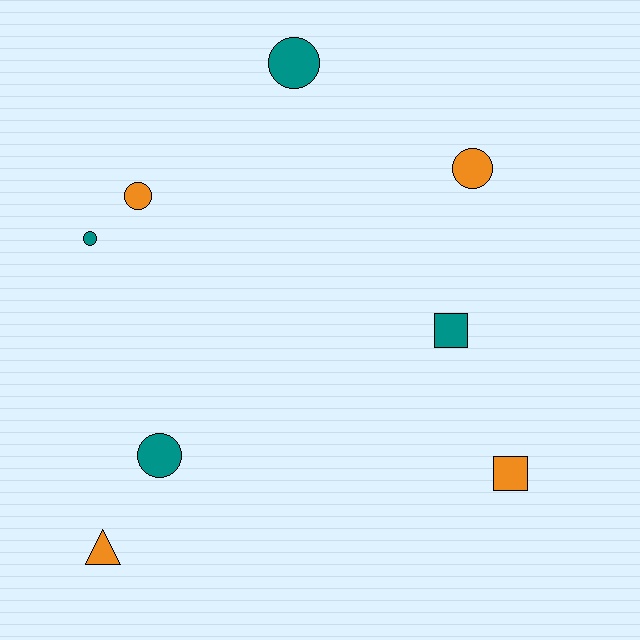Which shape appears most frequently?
Circle, with 5 objects.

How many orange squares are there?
There is 1 orange square.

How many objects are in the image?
There are 8 objects.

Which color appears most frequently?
Teal, with 4 objects.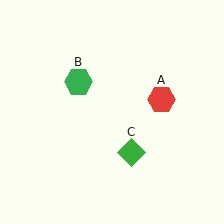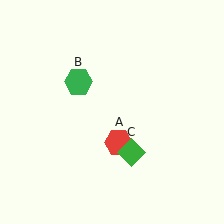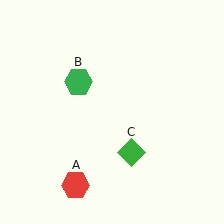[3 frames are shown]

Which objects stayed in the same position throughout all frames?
Green hexagon (object B) and green diamond (object C) remained stationary.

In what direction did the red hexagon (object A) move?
The red hexagon (object A) moved down and to the left.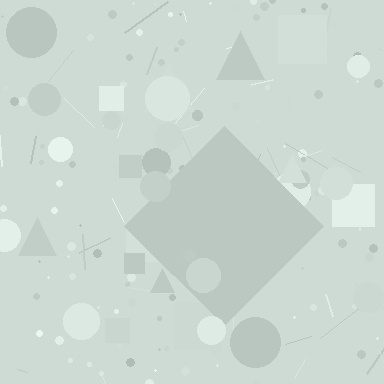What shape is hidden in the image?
A diamond is hidden in the image.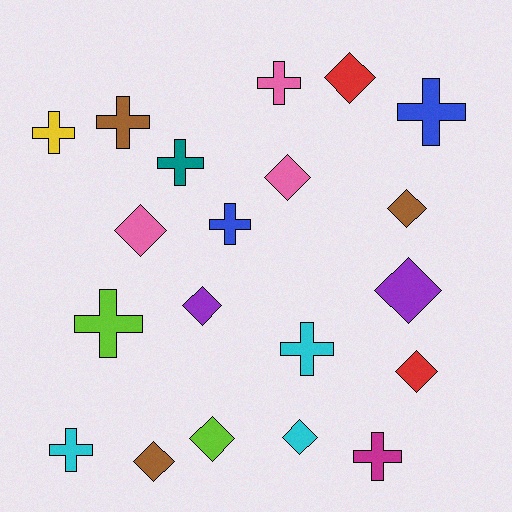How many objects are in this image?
There are 20 objects.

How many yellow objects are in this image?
There is 1 yellow object.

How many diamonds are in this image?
There are 10 diamonds.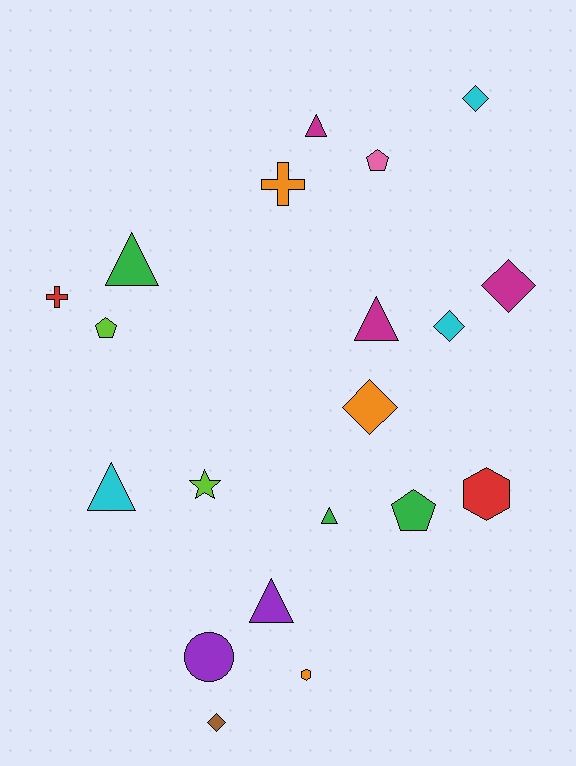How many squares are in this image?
There are no squares.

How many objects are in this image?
There are 20 objects.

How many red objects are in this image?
There are 2 red objects.